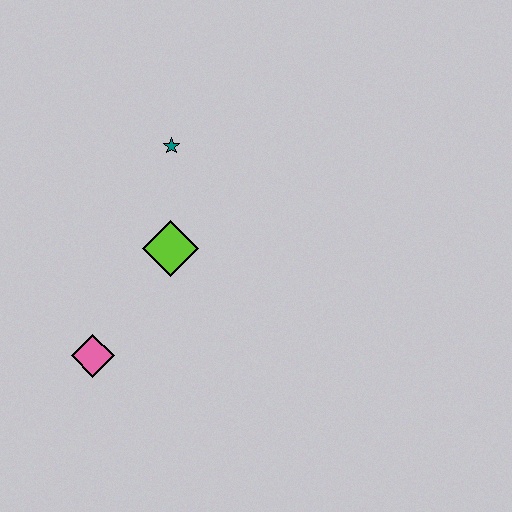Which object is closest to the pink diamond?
The lime diamond is closest to the pink diamond.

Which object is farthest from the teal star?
The pink diamond is farthest from the teal star.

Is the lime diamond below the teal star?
Yes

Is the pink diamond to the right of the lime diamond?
No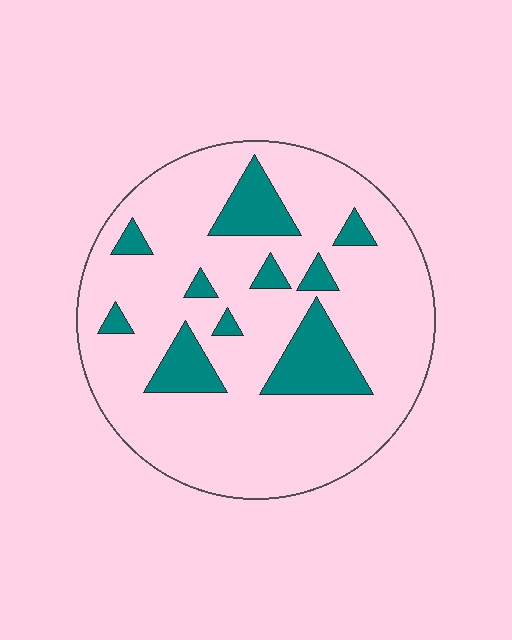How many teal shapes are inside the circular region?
10.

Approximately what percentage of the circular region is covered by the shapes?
Approximately 20%.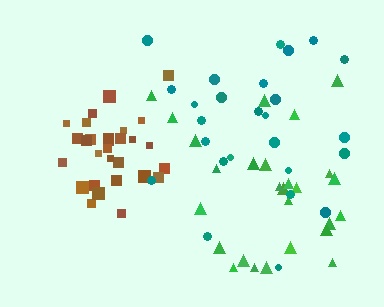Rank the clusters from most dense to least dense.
brown, green, teal.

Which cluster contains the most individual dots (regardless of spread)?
Brown (29).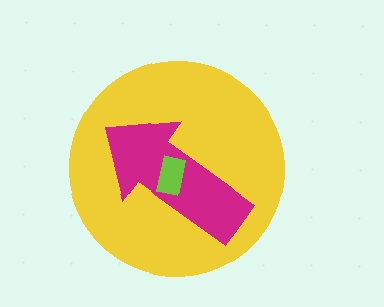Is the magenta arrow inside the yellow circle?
Yes.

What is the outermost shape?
The yellow circle.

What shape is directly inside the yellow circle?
The magenta arrow.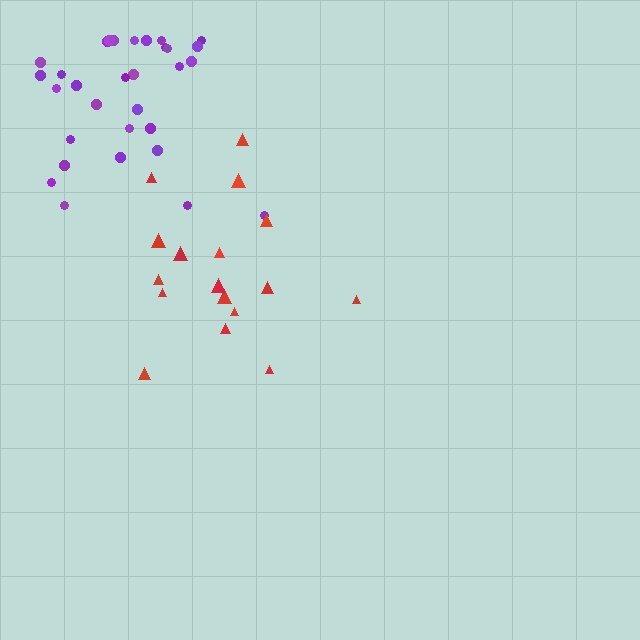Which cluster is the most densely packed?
Purple.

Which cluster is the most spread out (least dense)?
Red.